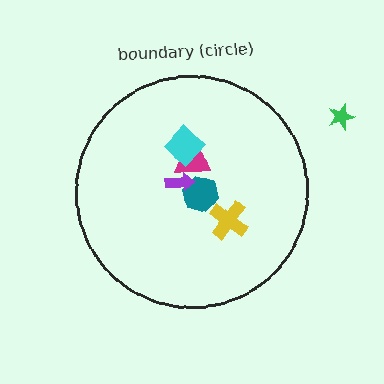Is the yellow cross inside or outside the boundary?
Inside.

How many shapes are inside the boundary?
5 inside, 1 outside.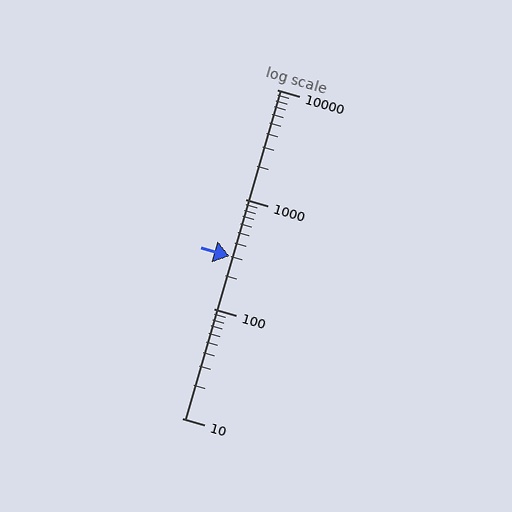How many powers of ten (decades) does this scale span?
The scale spans 3 decades, from 10 to 10000.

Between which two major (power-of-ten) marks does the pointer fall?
The pointer is between 100 and 1000.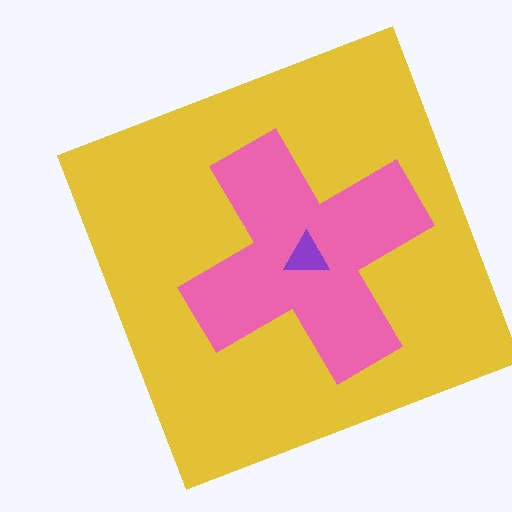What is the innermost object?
The purple triangle.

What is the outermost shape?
The yellow square.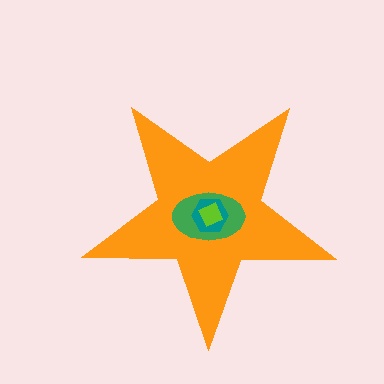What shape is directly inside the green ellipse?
The teal hexagon.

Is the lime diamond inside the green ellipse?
Yes.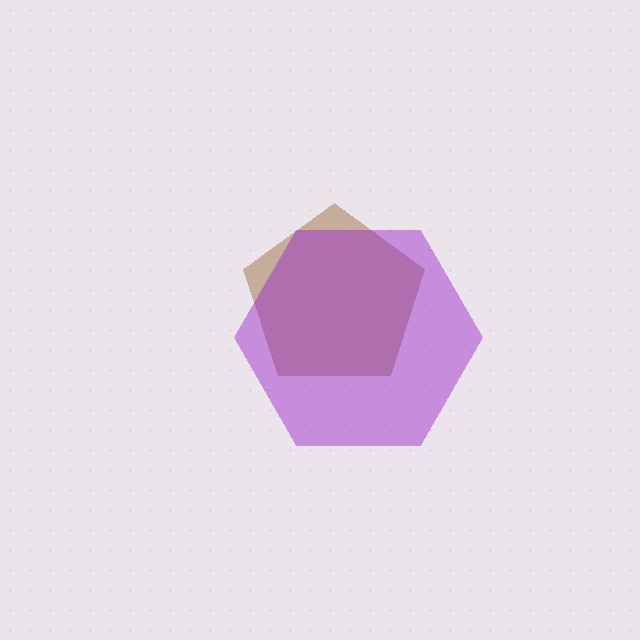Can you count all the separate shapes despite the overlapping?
Yes, there are 2 separate shapes.